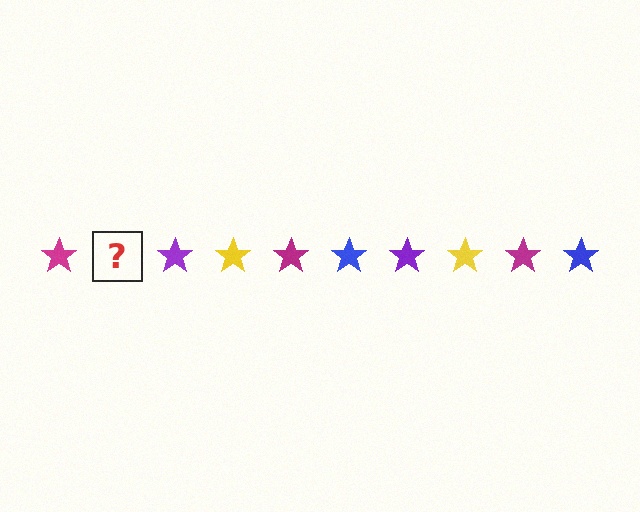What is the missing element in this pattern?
The missing element is a blue star.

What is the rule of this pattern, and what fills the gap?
The rule is that the pattern cycles through magenta, blue, purple, yellow stars. The gap should be filled with a blue star.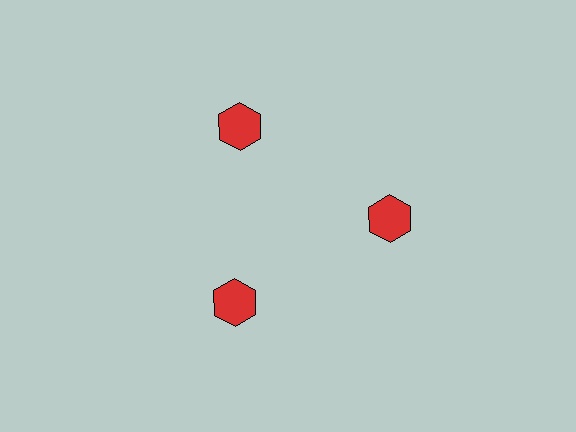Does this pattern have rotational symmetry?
Yes, this pattern has 3-fold rotational symmetry. It looks the same after rotating 120 degrees around the center.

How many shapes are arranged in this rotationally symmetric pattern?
There are 3 shapes, arranged in 3 groups of 1.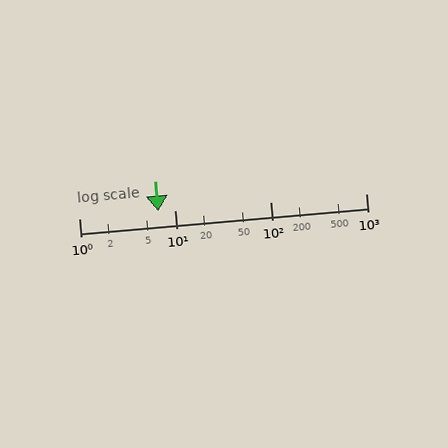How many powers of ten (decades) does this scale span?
The scale spans 3 decades, from 1 to 1000.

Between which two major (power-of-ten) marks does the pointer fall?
The pointer is between 1 and 10.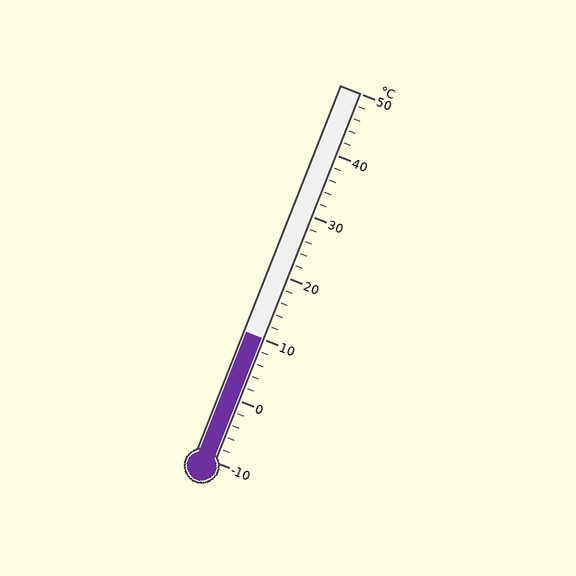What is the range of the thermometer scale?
The thermometer scale ranges from -10°C to 50°C.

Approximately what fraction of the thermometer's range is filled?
The thermometer is filled to approximately 35% of its range.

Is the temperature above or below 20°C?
The temperature is below 20°C.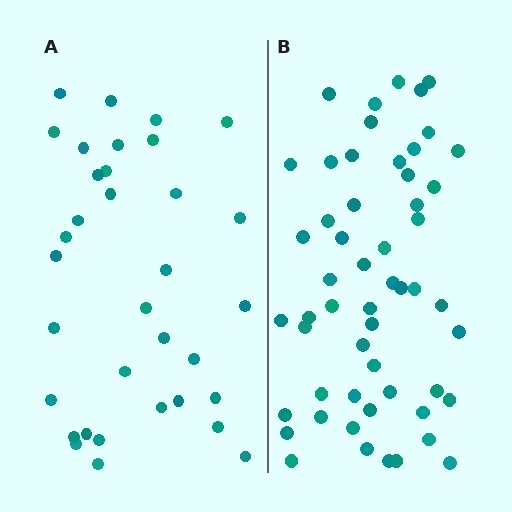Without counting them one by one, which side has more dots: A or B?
Region B (the right region) has more dots.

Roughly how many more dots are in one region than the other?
Region B has approximately 20 more dots than region A.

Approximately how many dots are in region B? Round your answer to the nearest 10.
About 50 dots. (The exact count is 54, which rounds to 50.)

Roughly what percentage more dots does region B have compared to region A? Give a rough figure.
About 60% more.